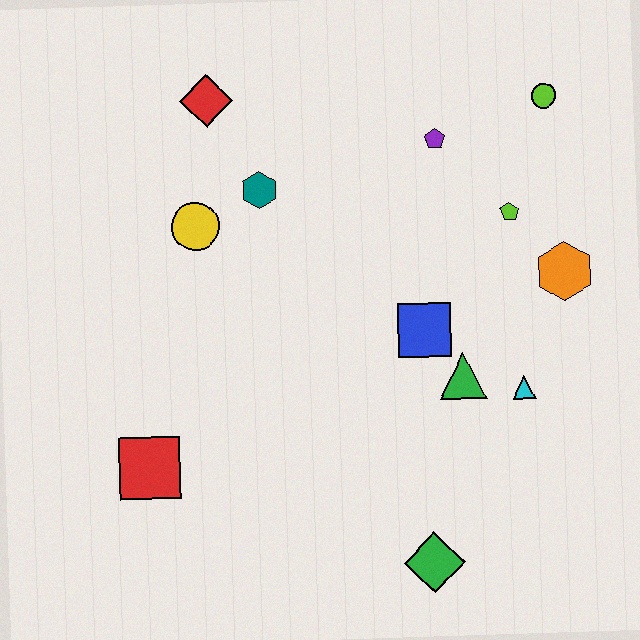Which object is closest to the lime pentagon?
The orange hexagon is closest to the lime pentagon.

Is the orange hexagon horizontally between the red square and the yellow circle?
No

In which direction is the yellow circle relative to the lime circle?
The yellow circle is to the left of the lime circle.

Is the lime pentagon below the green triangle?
No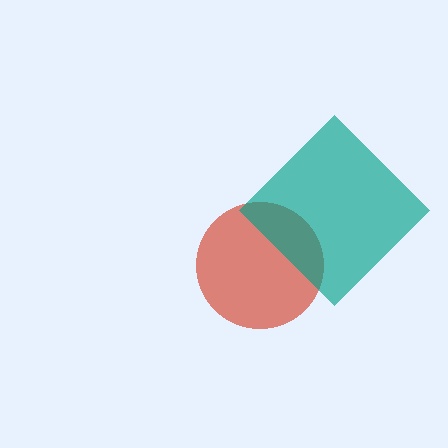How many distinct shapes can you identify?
There are 2 distinct shapes: a red circle, a teal diamond.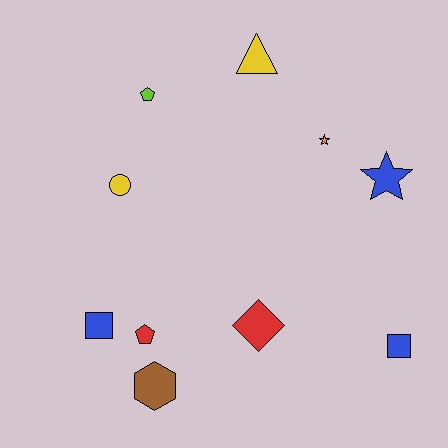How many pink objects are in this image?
There are no pink objects.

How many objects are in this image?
There are 10 objects.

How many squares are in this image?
There are 2 squares.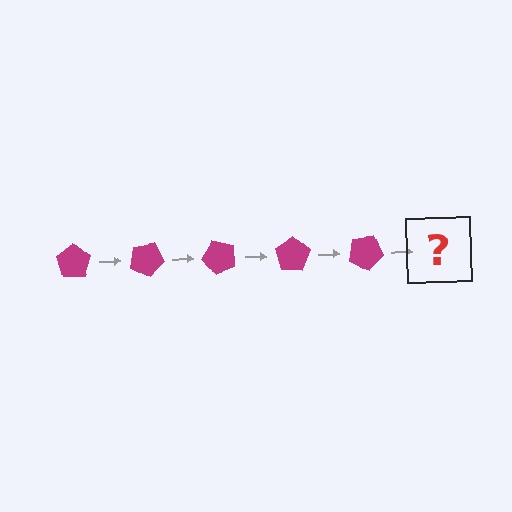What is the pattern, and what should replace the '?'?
The pattern is that the pentagon rotates 25 degrees each step. The '?' should be a magenta pentagon rotated 125 degrees.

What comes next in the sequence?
The next element should be a magenta pentagon rotated 125 degrees.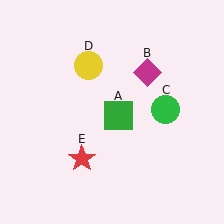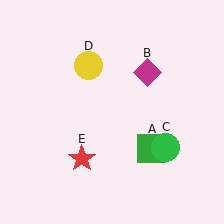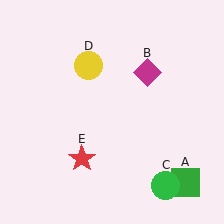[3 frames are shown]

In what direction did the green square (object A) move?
The green square (object A) moved down and to the right.